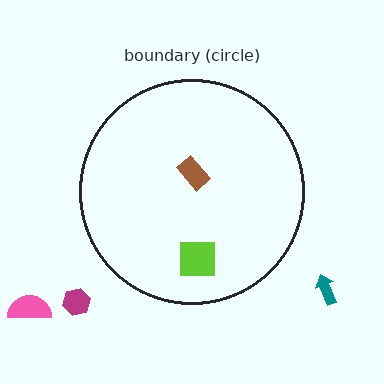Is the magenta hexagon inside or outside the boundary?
Outside.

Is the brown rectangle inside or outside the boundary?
Inside.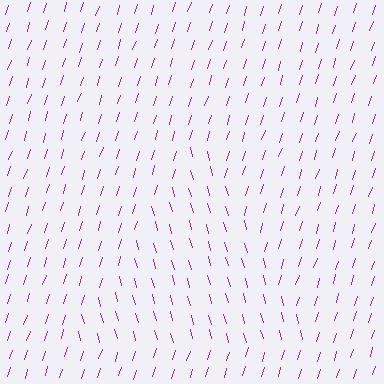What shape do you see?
I see a triangle.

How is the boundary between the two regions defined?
The boundary is defined purely by a change in line orientation (approximately 33 degrees difference). All lines are the same color and thickness.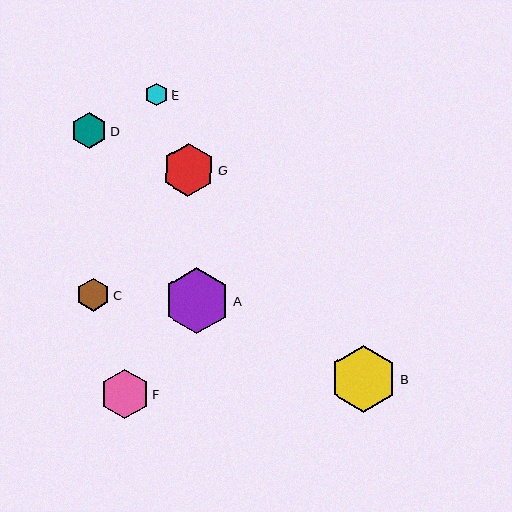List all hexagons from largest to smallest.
From largest to smallest: B, A, G, F, D, C, E.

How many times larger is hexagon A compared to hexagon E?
Hexagon A is approximately 2.9 times the size of hexagon E.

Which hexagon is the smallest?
Hexagon E is the smallest with a size of approximately 23 pixels.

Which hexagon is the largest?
Hexagon B is the largest with a size of approximately 67 pixels.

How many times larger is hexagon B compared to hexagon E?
Hexagon B is approximately 2.9 times the size of hexagon E.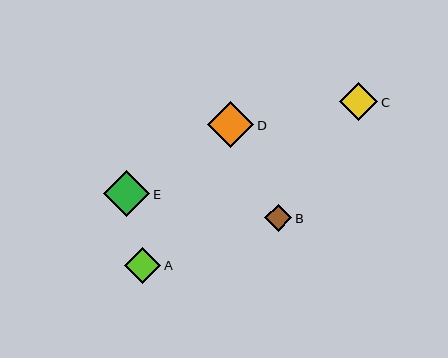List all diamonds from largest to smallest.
From largest to smallest: E, D, C, A, B.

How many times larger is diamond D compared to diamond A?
Diamond D is approximately 1.3 times the size of diamond A.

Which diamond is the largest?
Diamond E is the largest with a size of approximately 46 pixels.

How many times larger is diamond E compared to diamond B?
Diamond E is approximately 1.7 times the size of diamond B.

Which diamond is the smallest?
Diamond B is the smallest with a size of approximately 27 pixels.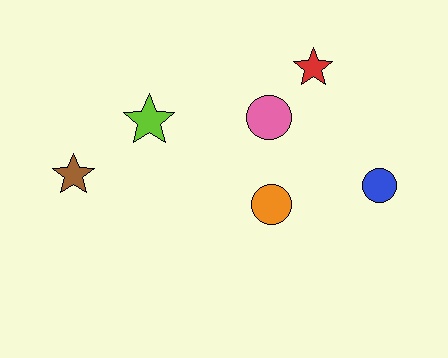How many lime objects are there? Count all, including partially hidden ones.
There is 1 lime object.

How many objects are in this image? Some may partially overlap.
There are 6 objects.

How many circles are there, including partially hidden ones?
There are 3 circles.